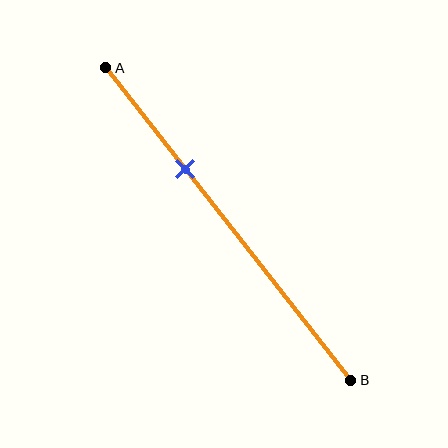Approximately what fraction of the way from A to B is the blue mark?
The blue mark is approximately 30% of the way from A to B.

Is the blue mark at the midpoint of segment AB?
No, the mark is at about 30% from A, not at the 50% midpoint.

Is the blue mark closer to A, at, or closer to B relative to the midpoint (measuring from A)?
The blue mark is closer to point A than the midpoint of segment AB.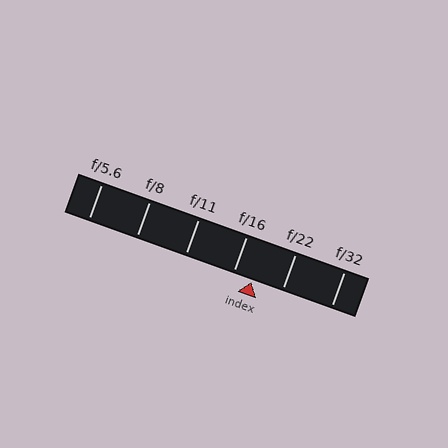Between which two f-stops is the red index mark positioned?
The index mark is between f/16 and f/22.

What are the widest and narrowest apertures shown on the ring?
The widest aperture shown is f/5.6 and the narrowest is f/32.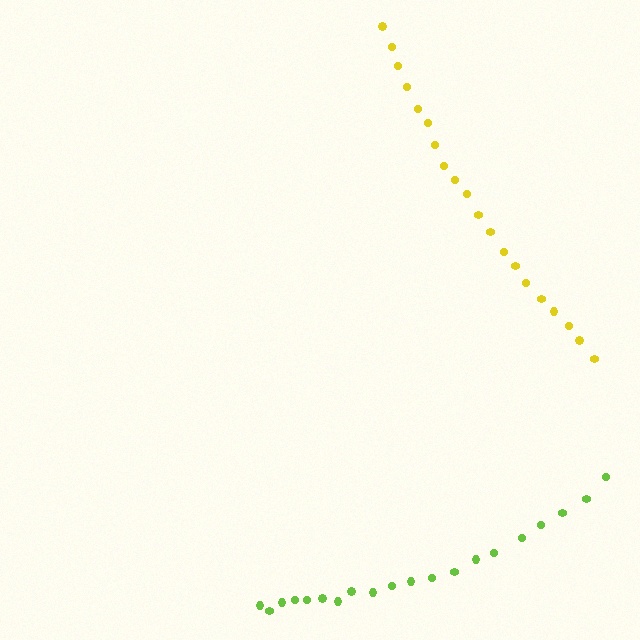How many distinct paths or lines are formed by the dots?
There are 2 distinct paths.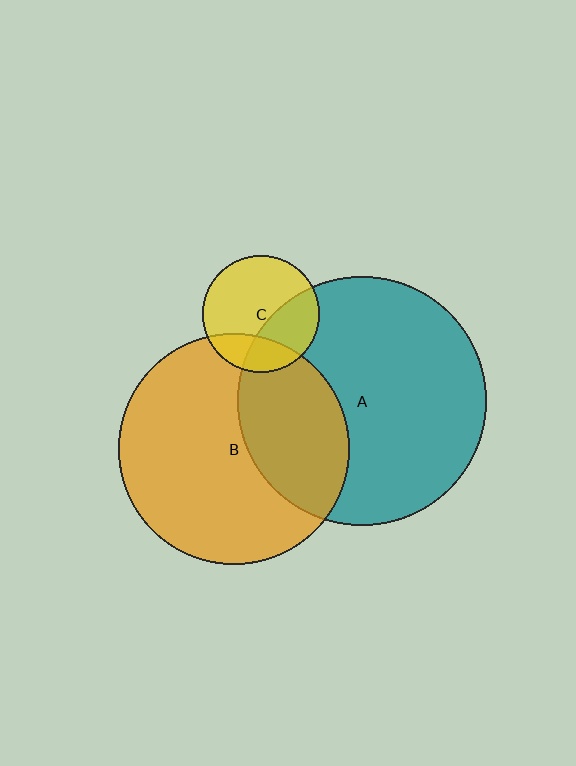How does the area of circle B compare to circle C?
Approximately 3.9 times.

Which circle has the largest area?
Circle A (teal).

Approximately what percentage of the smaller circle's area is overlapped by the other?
Approximately 35%.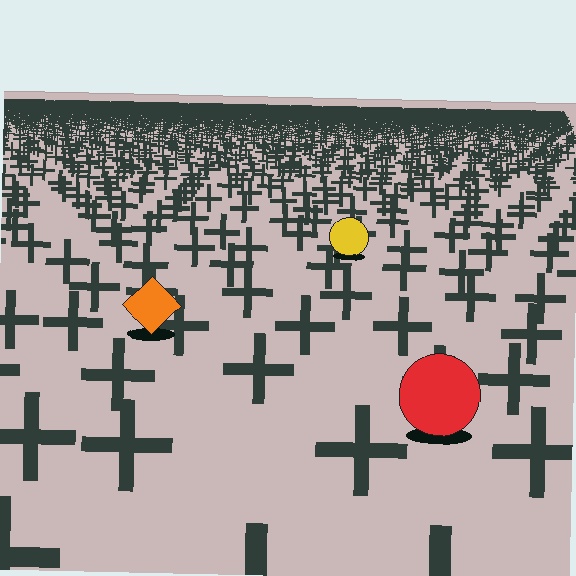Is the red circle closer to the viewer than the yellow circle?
Yes. The red circle is closer — you can tell from the texture gradient: the ground texture is coarser near it.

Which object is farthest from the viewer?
The yellow circle is farthest from the viewer. It appears smaller and the ground texture around it is denser.